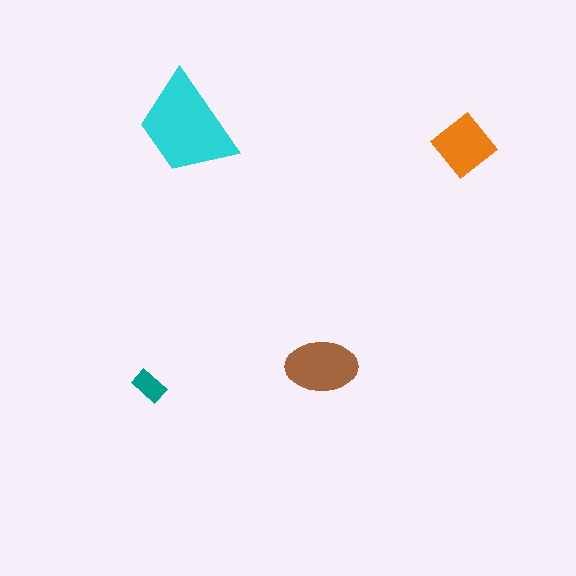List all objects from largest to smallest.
The cyan trapezoid, the brown ellipse, the orange diamond, the teal rectangle.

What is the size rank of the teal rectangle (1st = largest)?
4th.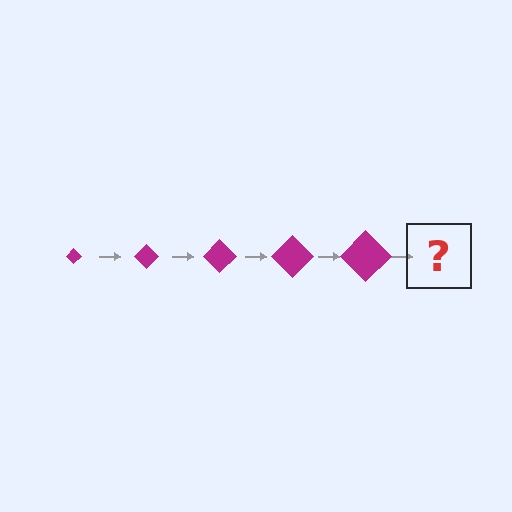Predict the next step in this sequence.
The next step is a magenta diamond, larger than the previous one.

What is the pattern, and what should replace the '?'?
The pattern is that the diamond gets progressively larger each step. The '?' should be a magenta diamond, larger than the previous one.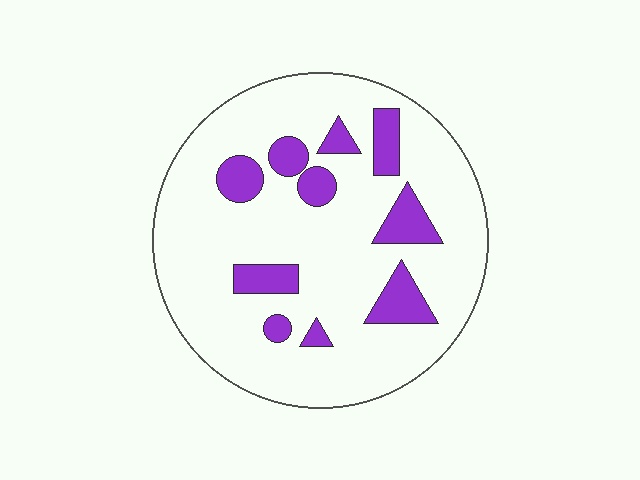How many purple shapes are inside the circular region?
10.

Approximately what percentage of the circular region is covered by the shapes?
Approximately 15%.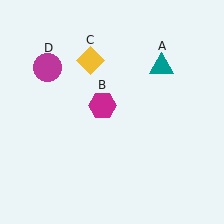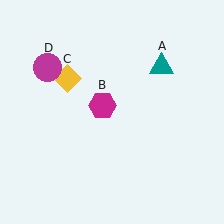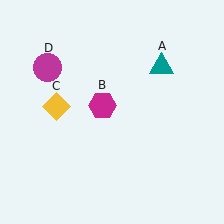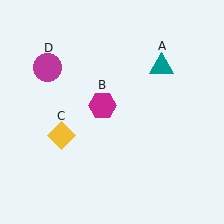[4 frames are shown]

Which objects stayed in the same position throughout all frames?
Teal triangle (object A) and magenta hexagon (object B) and magenta circle (object D) remained stationary.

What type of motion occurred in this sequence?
The yellow diamond (object C) rotated counterclockwise around the center of the scene.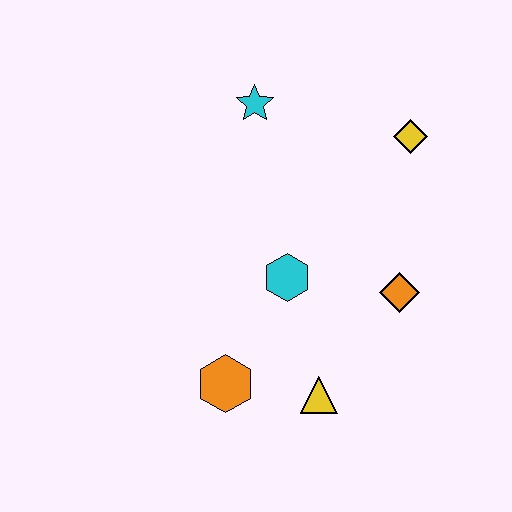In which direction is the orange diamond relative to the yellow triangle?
The orange diamond is above the yellow triangle.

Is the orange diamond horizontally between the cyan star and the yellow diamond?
Yes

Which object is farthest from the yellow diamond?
The orange hexagon is farthest from the yellow diamond.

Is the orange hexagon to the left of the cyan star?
Yes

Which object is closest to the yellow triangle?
The orange hexagon is closest to the yellow triangle.